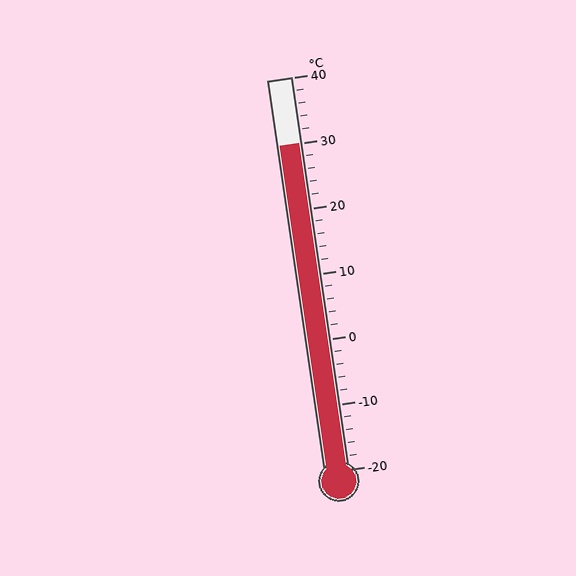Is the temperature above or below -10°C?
The temperature is above -10°C.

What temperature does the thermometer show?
The thermometer shows approximately 30°C.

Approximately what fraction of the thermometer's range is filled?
The thermometer is filled to approximately 85% of its range.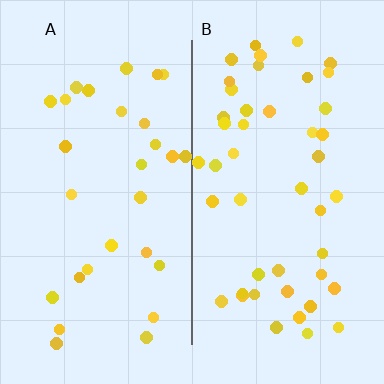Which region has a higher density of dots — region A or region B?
B (the right).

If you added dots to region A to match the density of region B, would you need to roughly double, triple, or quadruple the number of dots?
Approximately double.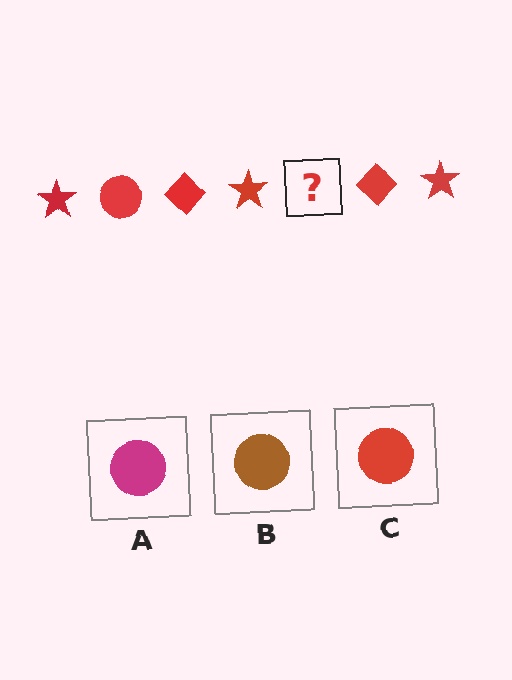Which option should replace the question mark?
Option C.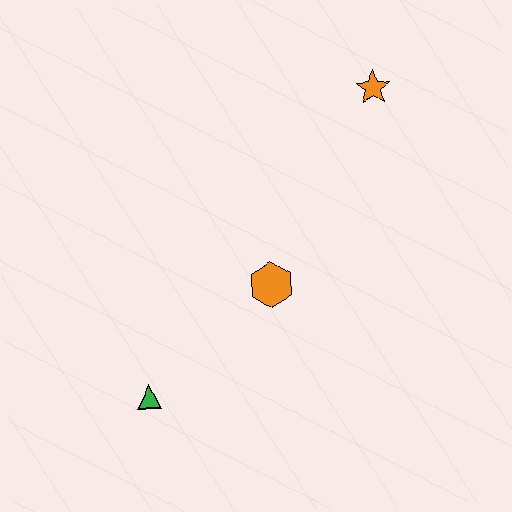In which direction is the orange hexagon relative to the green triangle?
The orange hexagon is to the right of the green triangle.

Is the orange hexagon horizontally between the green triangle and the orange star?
Yes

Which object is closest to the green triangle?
The orange hexagon is closest to the green triangle.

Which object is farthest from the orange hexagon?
The orange star is farthest from the orange hexagon.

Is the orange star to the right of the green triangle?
Yes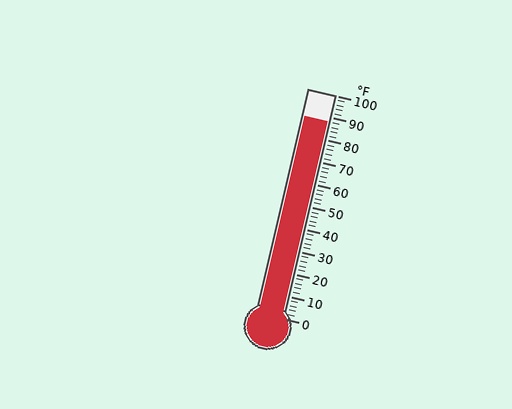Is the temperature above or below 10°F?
The temperature is above 10°F.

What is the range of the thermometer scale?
The thermometer scale ranges from 0°F to 100°F.